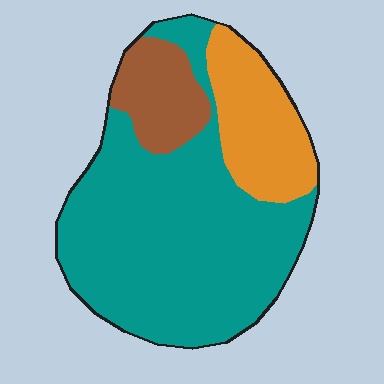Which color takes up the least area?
Brown, at roughly 15%.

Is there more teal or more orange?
Teal.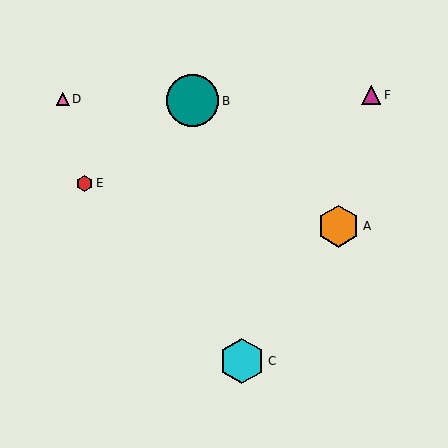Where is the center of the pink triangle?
The center of the pink triangle is at (63, 99).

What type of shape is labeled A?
Shape A is an orange hexagon.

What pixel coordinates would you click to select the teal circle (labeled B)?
Click at (193, 101) to select the teal circle B.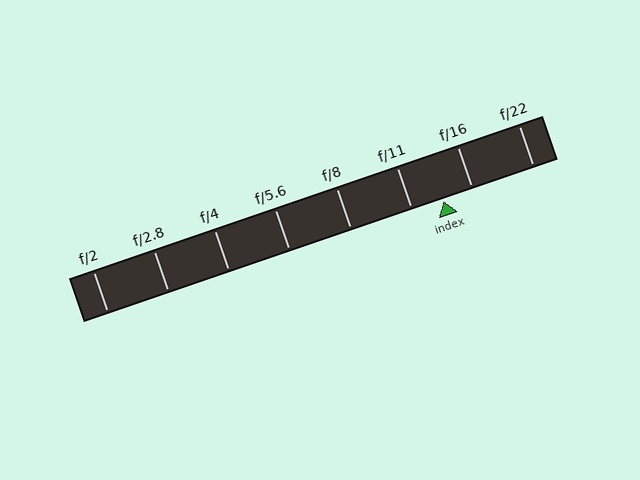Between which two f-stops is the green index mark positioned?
The index mark is between f/11 and f/16.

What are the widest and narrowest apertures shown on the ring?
The widest aperture shown is f/2 and the narrowest is f/22.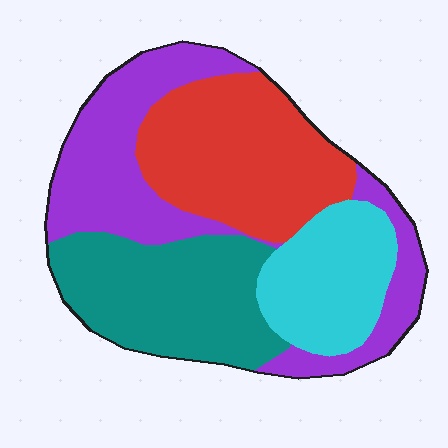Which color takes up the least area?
Cyan, at roughly 15%.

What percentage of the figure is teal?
Teal covers roughly 25% of the figure.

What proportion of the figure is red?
Red takes up about one quarter (1/4) of the figure.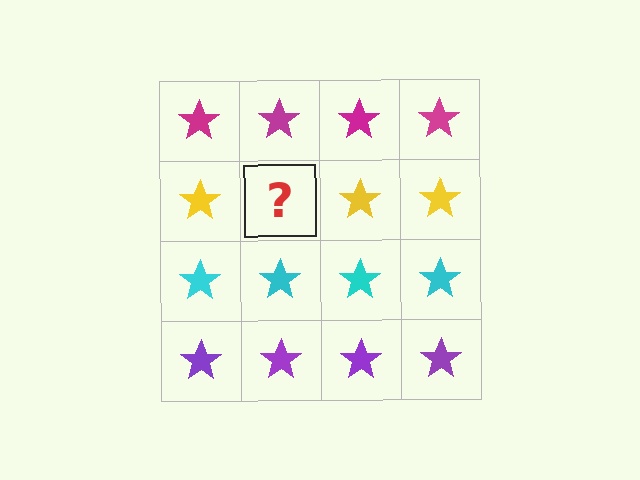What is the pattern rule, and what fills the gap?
The rule is that each row has a consistent color. The gap should be filled with a yellow star.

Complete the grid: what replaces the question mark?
The question mark should be replaced with a yellow star.